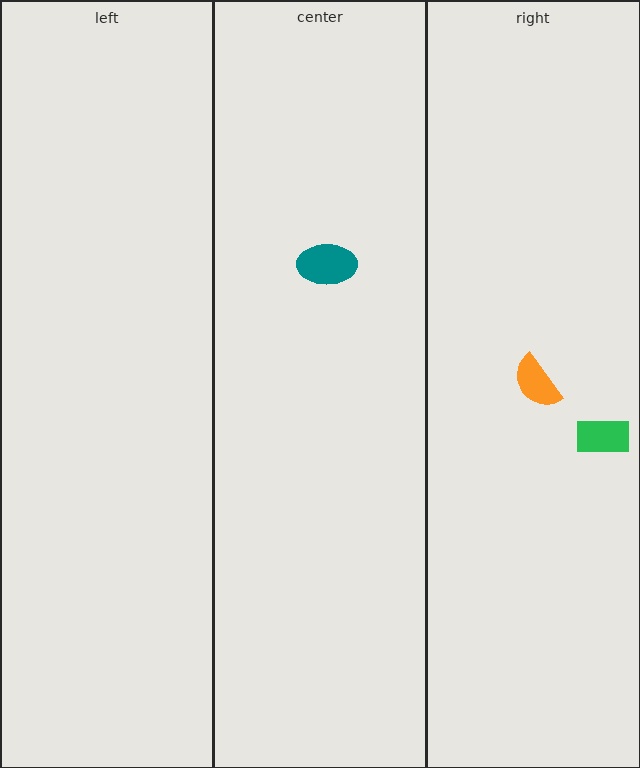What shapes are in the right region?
The orange semicircle, the green rectangle.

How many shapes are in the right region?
2.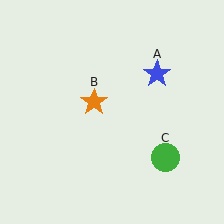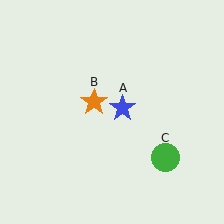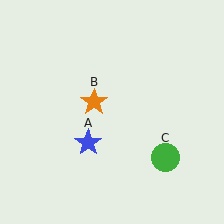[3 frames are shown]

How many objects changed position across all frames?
1 object changed position: blue star (object A).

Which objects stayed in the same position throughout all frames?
Orange star (object B) and green circle (object C) remained stationary.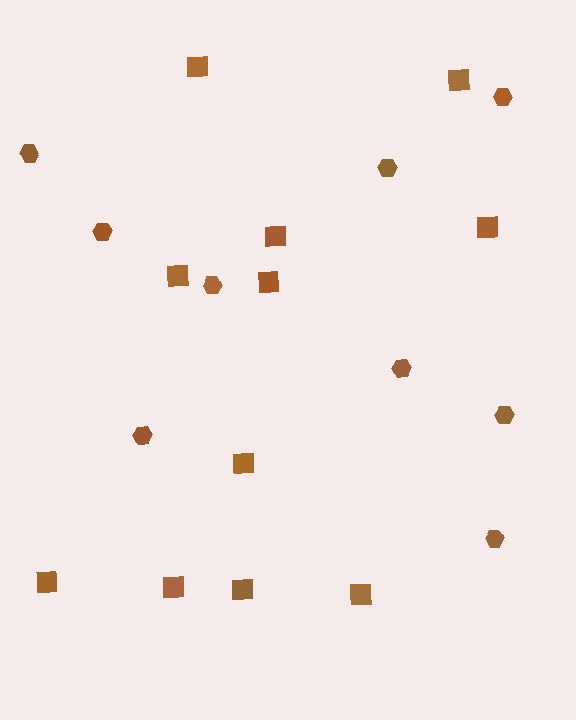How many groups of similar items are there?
There are 2 groups: one group of hexagons (9) and one group of squares (11).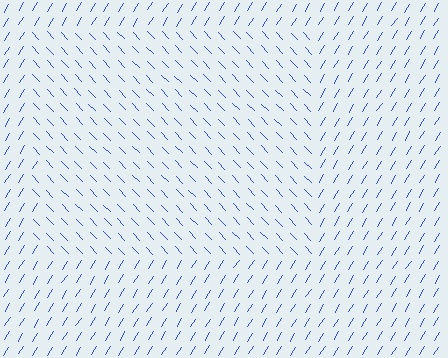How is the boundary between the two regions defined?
The boundary is defined purely by a change in line orientation (approximately 75 degrees difference). All lines are the same color and thickness.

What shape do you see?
I see a rectangle.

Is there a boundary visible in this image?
Yes, there is a texture boundary formed by a change in line orientation.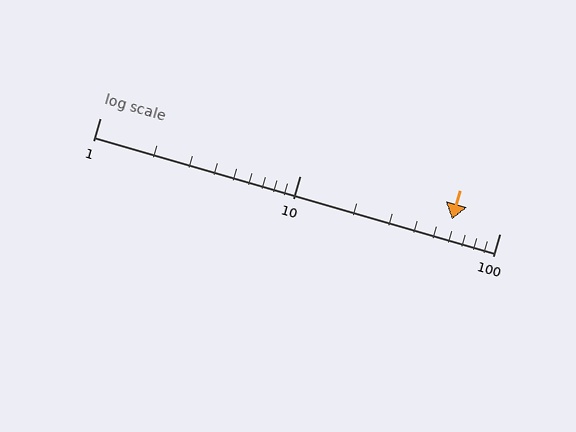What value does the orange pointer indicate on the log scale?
The pointer indicates approximately 58.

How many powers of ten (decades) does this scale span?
The scale spans 2 decades, from 1 to 100.